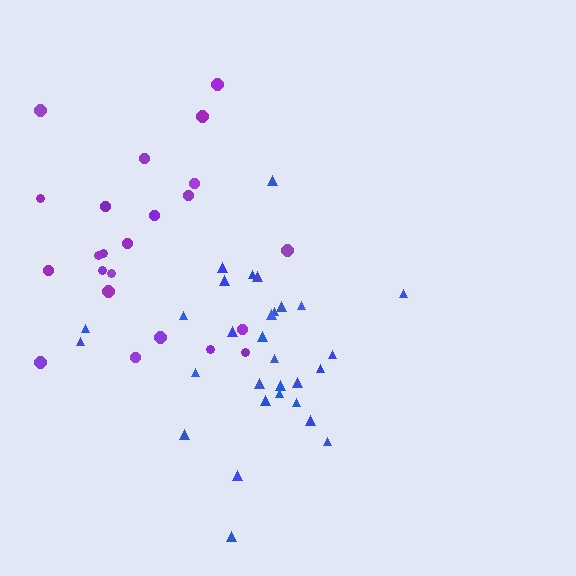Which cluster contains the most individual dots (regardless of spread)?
Blue (30).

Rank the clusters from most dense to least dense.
blue, purple.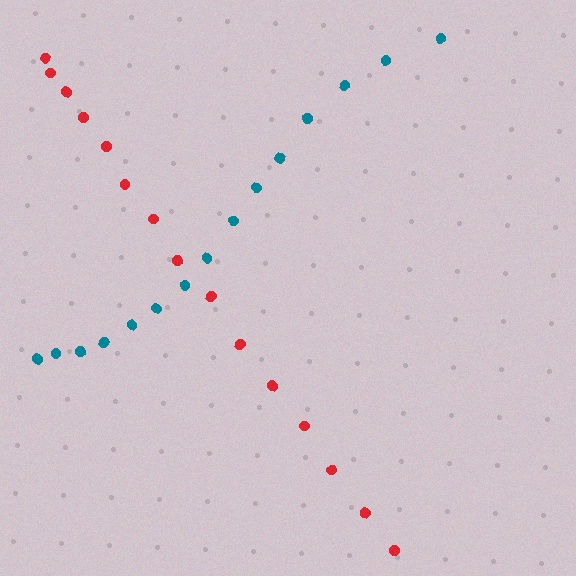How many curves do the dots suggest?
There are 2 distinct paths.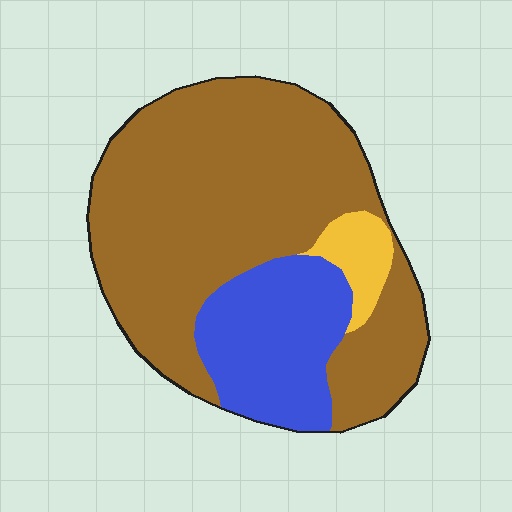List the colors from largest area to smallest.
From largest to smallest: brown, blue, yellow.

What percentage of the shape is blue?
Blue takes up about one quarter (1/4) of the shape.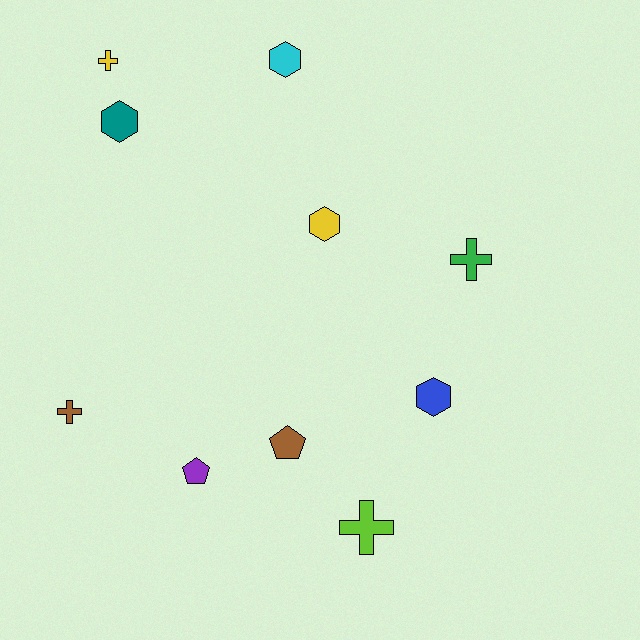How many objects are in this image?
There are 10 objects.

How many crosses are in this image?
There are 4 crosses.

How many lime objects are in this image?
There is 1 lime object.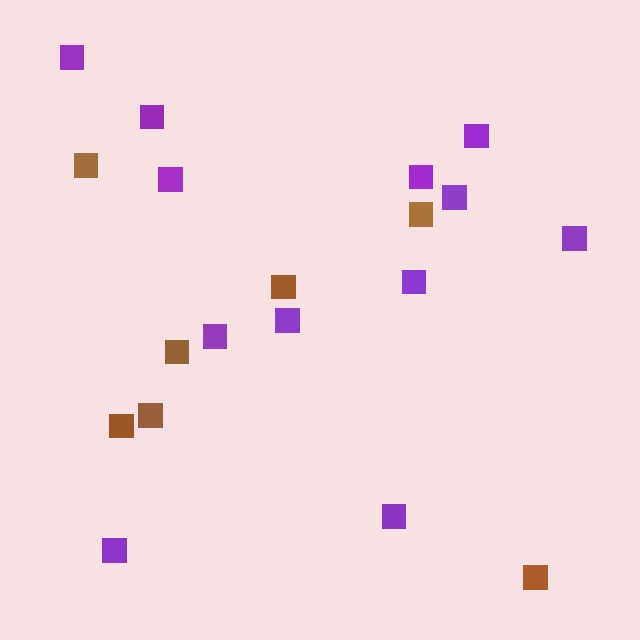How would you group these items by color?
There are 2 groups: one group of purple squares (12) and one group of brown squares (7).